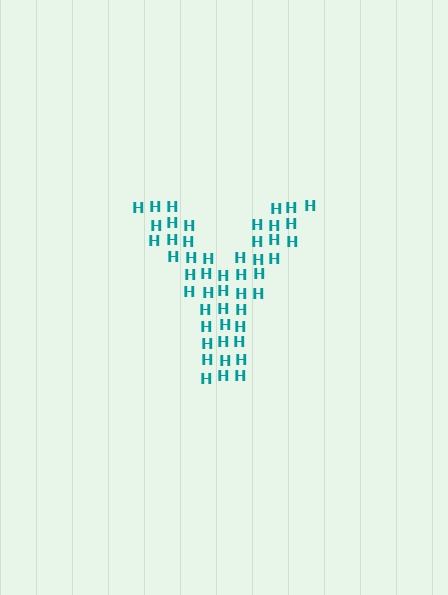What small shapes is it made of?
It is made of small letter H's.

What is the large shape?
The large shape is the letter Y.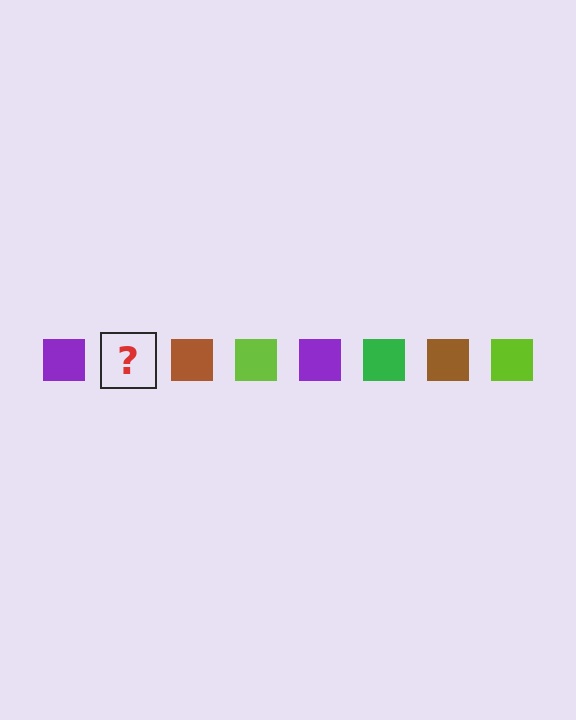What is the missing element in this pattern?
The missing element is a green square.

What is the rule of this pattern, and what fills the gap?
The rule is that the pattern cycles through purple, green, brown, lime squares. The gap should be filled with a green square.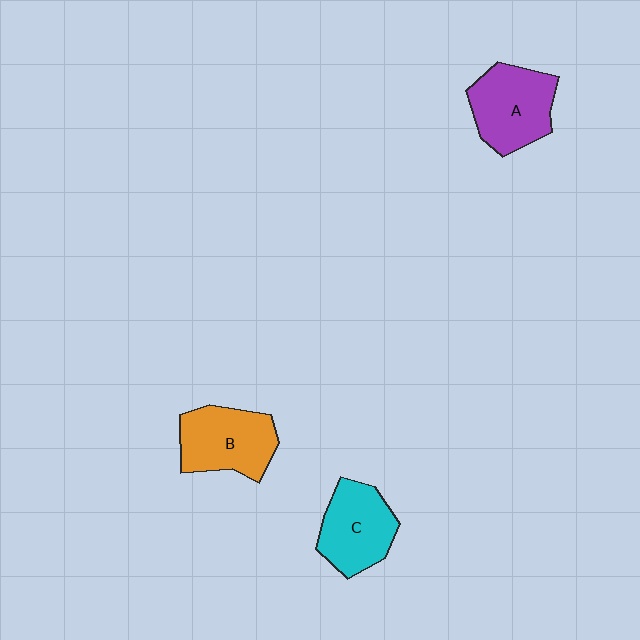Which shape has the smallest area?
Shape C (cyan).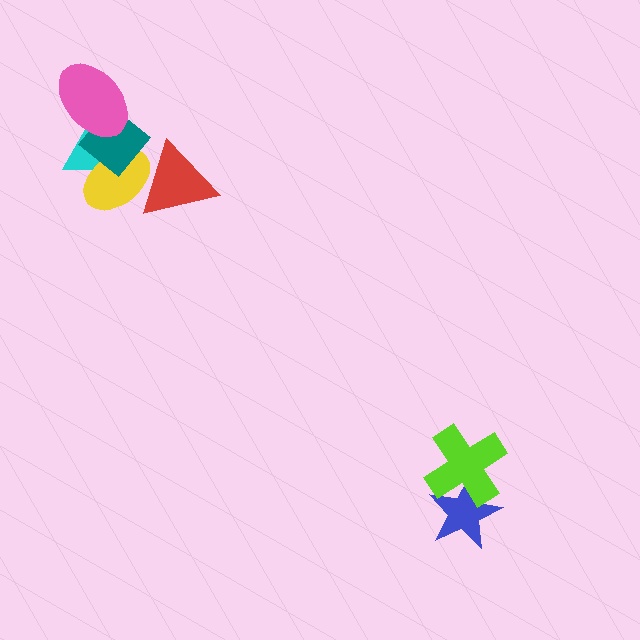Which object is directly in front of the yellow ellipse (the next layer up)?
The teal diamond is directly in front of the yellow ellipse.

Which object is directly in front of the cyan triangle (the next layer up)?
The yellow ellipse is directly in front of the cyan triangle.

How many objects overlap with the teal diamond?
3 objects overlap with the teal diamond.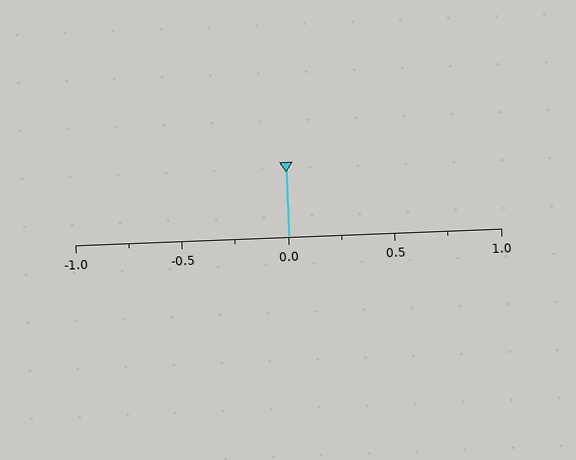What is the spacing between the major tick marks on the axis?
The major ticks are spaced 0.5 apart.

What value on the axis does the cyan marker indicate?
The marker indicates approximately 0.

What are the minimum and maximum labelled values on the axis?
The axis runs from -1.0 to 1.0.